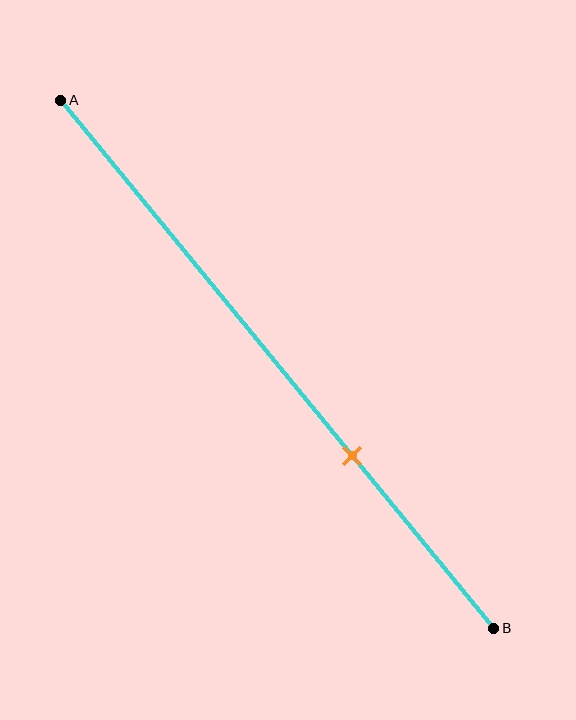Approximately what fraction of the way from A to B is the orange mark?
The orange mark is approximately 65% of the way from A to B.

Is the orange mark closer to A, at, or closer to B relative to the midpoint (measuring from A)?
The orange mark is closer to point B than the midpoint of segment AB.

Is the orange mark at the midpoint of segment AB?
No, the mark is at about 65% from A, not at the 50% midpoint.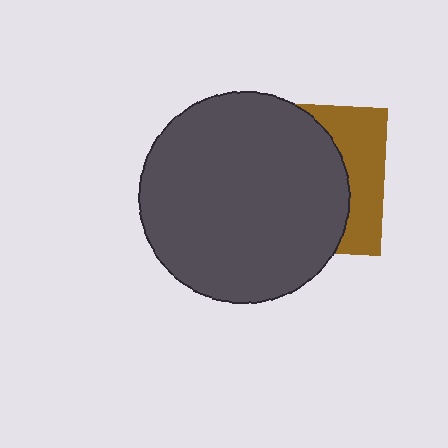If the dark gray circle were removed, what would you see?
You would see the complete brown square.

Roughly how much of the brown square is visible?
A small part of it is visible (roughly 31%).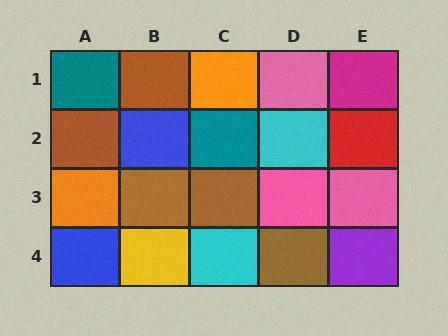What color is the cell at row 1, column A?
Teal.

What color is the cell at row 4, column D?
Brown.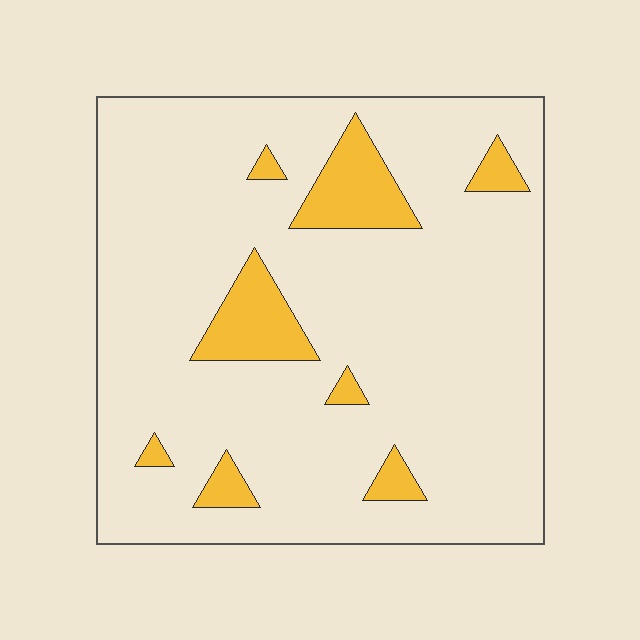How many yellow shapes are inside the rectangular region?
8.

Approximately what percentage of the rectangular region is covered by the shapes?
Approximately 10%.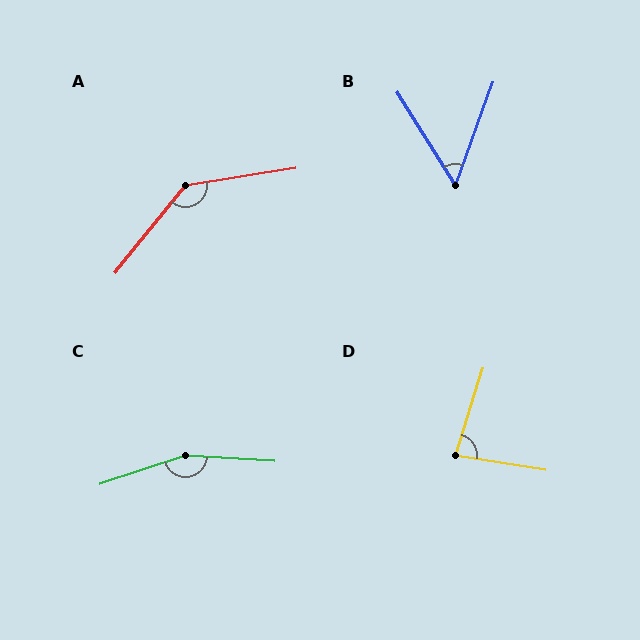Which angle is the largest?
C, at approximately 158 degrees.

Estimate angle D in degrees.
Approximately 82 degrees.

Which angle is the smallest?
B, at approximately 52 degrees.